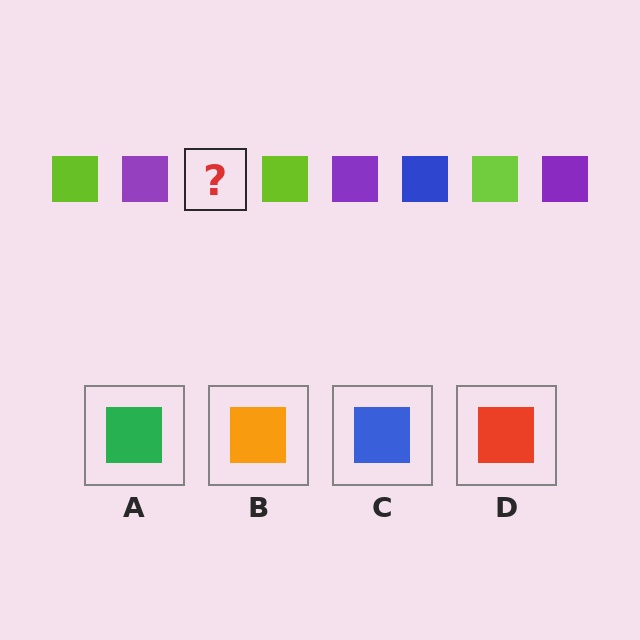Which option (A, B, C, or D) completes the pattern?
C.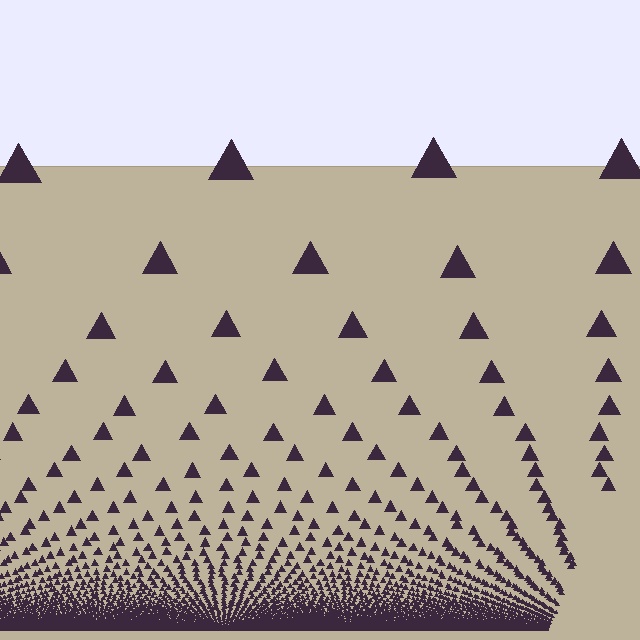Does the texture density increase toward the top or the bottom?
Density increases toward the bottom.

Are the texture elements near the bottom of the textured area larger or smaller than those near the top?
Smaller. The gradient is inverted — elements near the bottom are smaller and denser.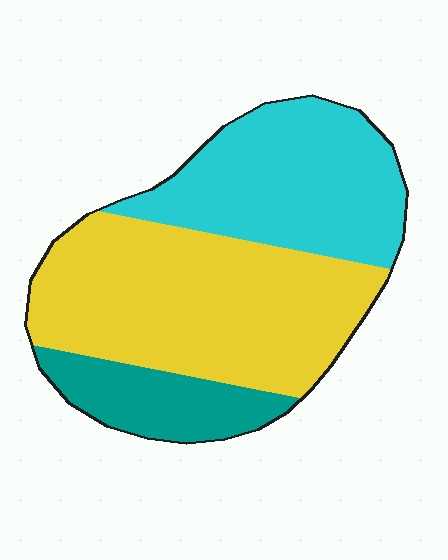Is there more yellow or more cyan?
Yellow.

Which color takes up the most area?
Yellow, at roughly 50%.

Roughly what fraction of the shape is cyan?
Cyan covers about 35% of the shape.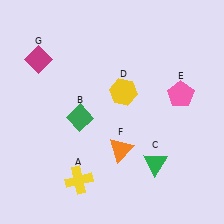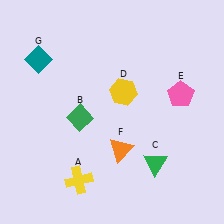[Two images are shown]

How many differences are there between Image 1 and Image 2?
There is 1 difference between the two images.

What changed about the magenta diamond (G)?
In Image 1, G is magenta. In Image 2, it changed to teal.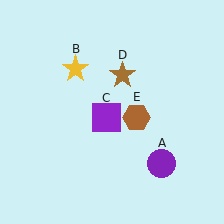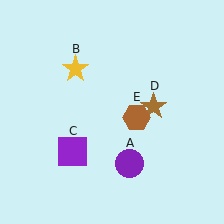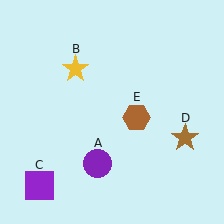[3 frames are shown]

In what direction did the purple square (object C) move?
The purple square (object C) moved down and to the left.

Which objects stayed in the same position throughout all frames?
Yellow star (object B) and brown hexagon (object E) remained stationary.